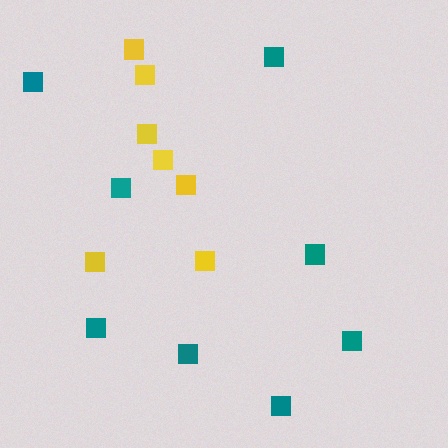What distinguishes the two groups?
There are 2 groups: one group of teal squares (8) and one group of yellow squares (7).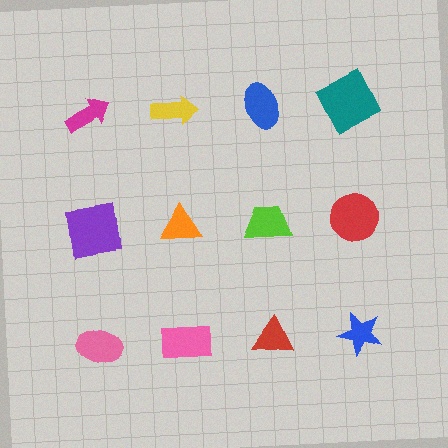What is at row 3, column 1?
A pink ellipse.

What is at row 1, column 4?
A teal square.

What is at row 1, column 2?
A yellow arrow.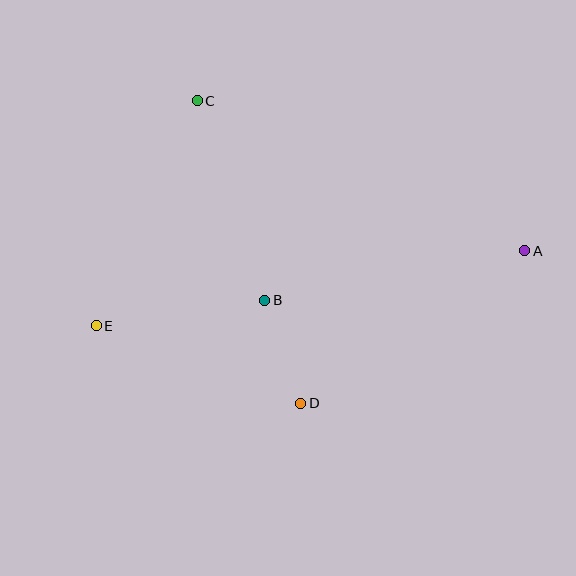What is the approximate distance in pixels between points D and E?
The distance between D and E is approximately 219 pixels.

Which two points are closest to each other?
Points B and D are closest to each other.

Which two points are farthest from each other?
Points A and E are farthest from each other.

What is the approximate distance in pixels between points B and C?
The distance between B and C is approximately 210 pixels.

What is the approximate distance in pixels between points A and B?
The distance between A and B is approximately 265 pixels.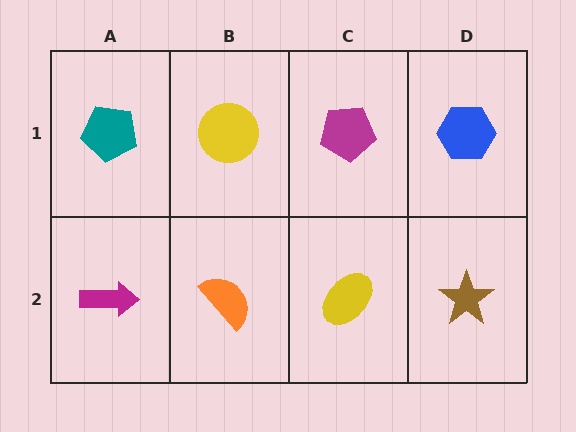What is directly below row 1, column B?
An orange semicircle.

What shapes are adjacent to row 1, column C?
A yellow ellipse (row 2, column C), a yellow circle (row 1, column B), a blue hexagon (row 1, column D).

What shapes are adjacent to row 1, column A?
A magenta arrow (row 2, column A), a yellow circle (row 1, column B).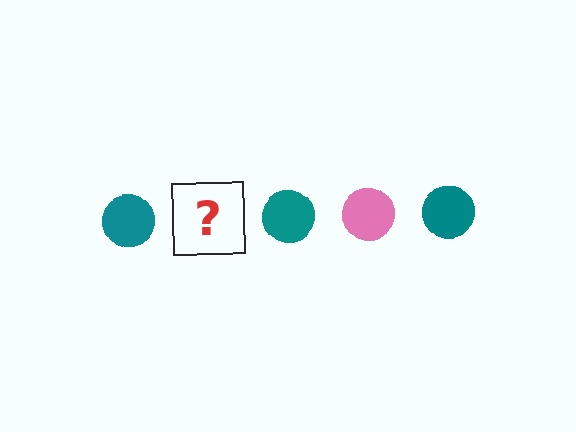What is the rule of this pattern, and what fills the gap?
The rule is that the pattern cycles through teal, pink circles. The gap should be filled with a pink circle.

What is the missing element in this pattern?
The missing element is a pink circle.